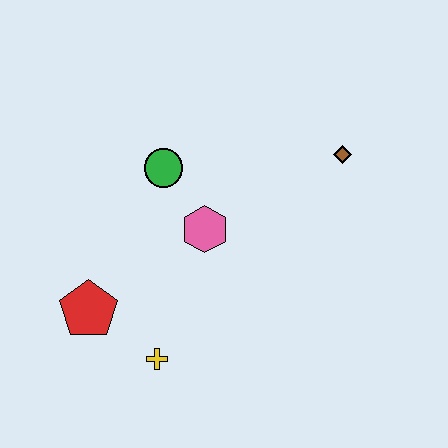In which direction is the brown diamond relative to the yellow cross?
The brown diamond is above the yellow cross.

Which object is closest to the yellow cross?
The red pentagon is closest to the yellow cross.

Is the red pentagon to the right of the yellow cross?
No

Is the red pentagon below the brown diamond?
Yes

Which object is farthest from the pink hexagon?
The brown diamond is farthest from the pink hexagon.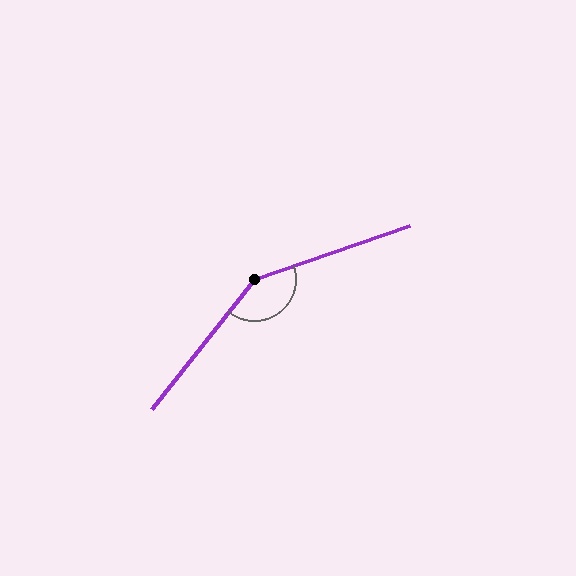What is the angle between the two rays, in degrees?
Approximately 148 degrees.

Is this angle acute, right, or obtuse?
It is obtuse.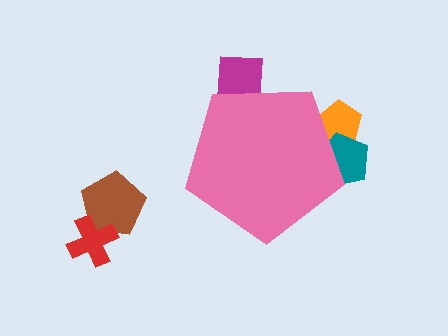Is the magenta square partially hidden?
Yes, the magenta square is partially hidden behind the pink pentagon.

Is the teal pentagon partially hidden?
Yes, the teal pentagon is partially hidden behind the pink pentagon.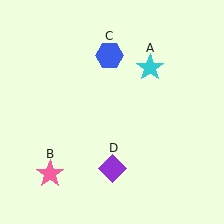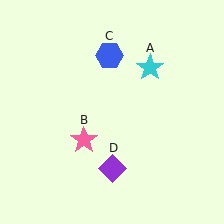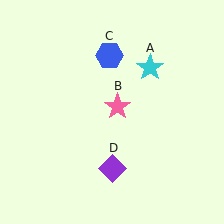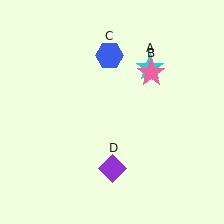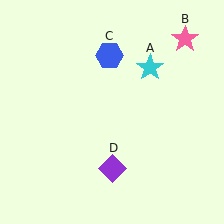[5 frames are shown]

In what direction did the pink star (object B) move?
The pink star (object B) moved up and to the right.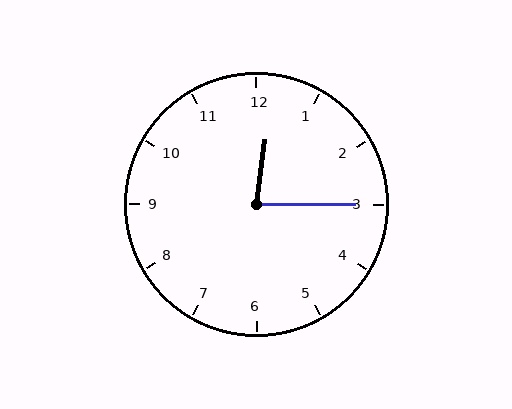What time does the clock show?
12:15.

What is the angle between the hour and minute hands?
Approximately 82 degrees.